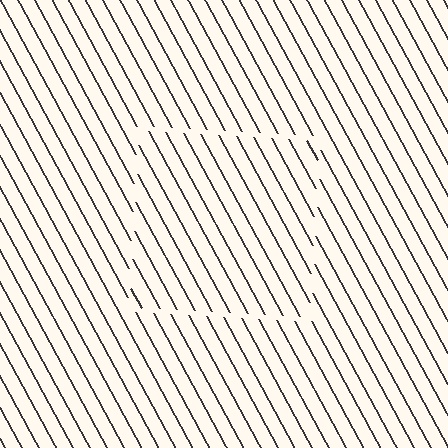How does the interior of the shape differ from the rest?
The interior of the shape contains the same grating, shifted by half a period — the contour is defined by the phase discontinuity where line-ends from the inner and outer gratings abut.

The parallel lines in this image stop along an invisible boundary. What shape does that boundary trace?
An illusory square. The interior of the shape contains the same grating, shifted by half a period — the contour is defined by the phase discontinuity where line-ends from the inner and outer gratings abut.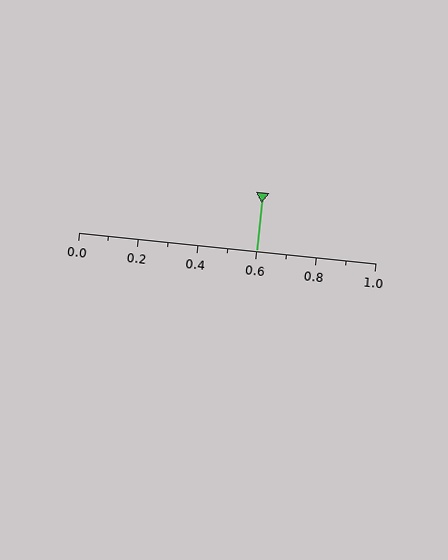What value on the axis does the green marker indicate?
The marker indicates approximately 0.6.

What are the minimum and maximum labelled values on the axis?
The axis runs from 0.0 to 1.0.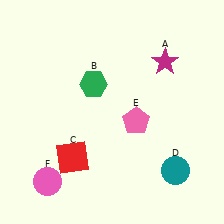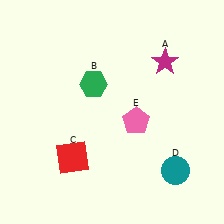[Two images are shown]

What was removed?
The pink circle (F) was removed in Image 2.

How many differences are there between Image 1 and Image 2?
There is 1 difference between the two images.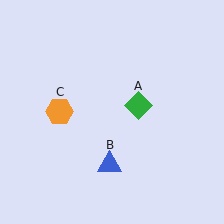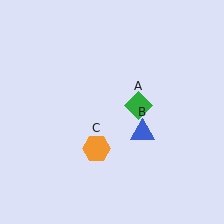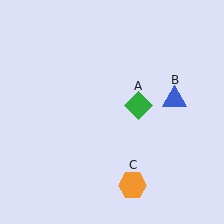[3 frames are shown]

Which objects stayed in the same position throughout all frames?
Green diamond (object A) remained stationary.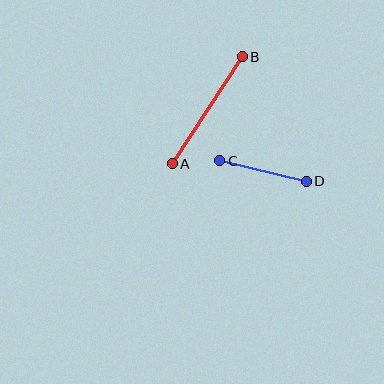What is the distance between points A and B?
The distance is approximately 128 pixels.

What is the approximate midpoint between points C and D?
The midpoint is at approximately (263, 171) pixels.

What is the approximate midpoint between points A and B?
The midpoint is at approximately (207, 110) pixels.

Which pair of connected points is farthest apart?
Points A and B are farthest apart.